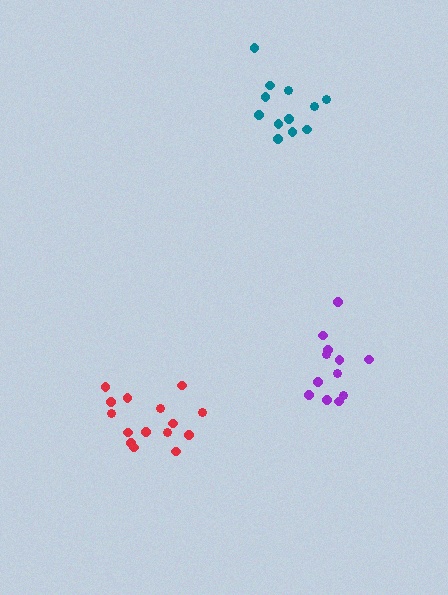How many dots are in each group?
Group 1: 15 dots, Group 2: 12 dots, Group 3: 12 dots (39 total).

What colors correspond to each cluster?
The clusters are colored: red, teal, purple.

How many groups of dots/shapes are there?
There are 3 groups.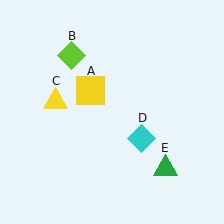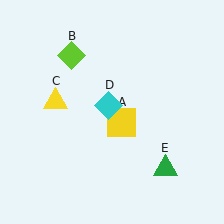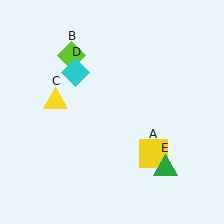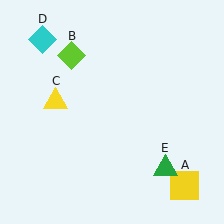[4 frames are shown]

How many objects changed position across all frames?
2 objects changed position: yellow square (object A), cyan diamond (object D).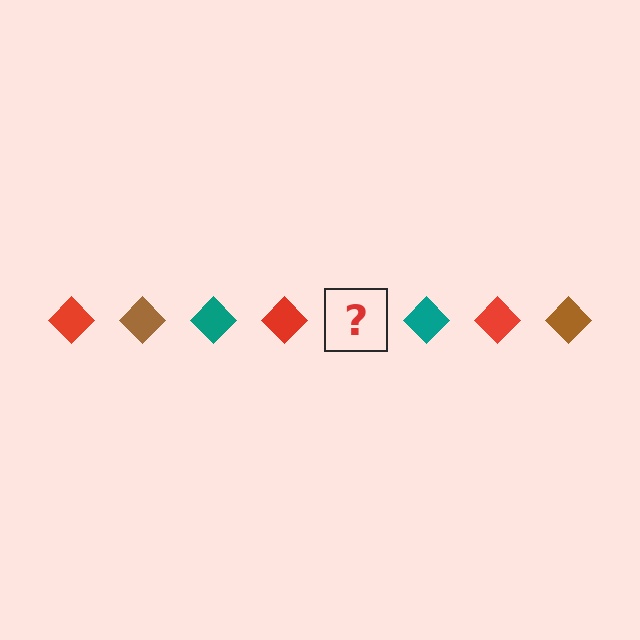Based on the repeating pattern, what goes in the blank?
The blank should be a brown diamond.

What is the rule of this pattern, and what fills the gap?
The rule is that the pattern cycles through red, brown, teal diamonds. The gap should be filled with a brown diamond.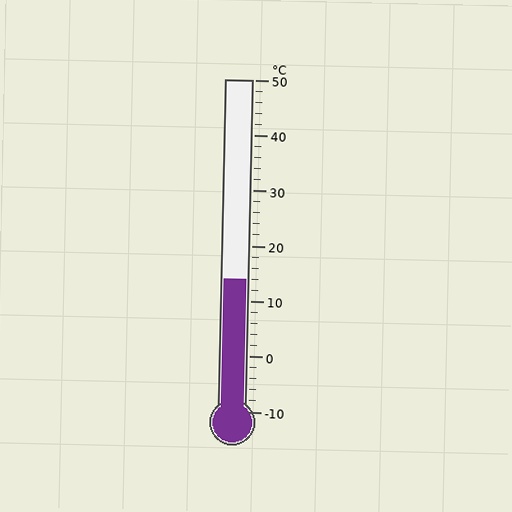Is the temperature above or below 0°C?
The temperature is above 0°C.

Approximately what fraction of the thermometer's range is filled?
The thermometer is filled to approximately 40% of its range.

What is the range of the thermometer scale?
The thermometer scale ranges from -10°C to 50°C.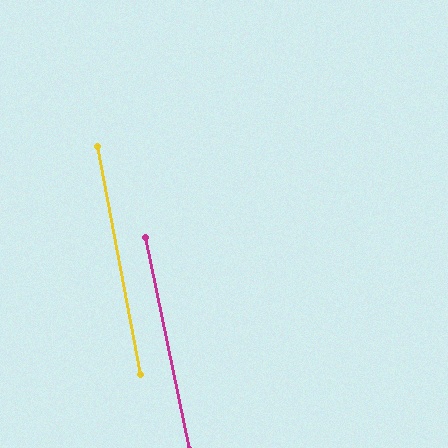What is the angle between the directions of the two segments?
Approximately 1 degree.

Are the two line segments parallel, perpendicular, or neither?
Parallel — their directions differ by only 1.2°.